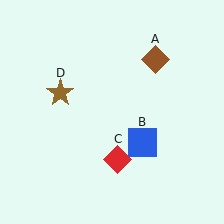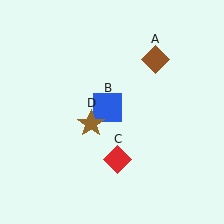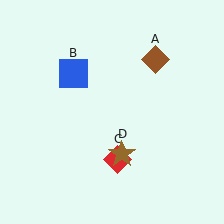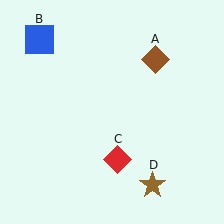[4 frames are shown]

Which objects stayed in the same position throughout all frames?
Brown diamond (object A) and red diamond (object C) remained stationary.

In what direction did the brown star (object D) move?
The brown star (object D) moved down and to the right.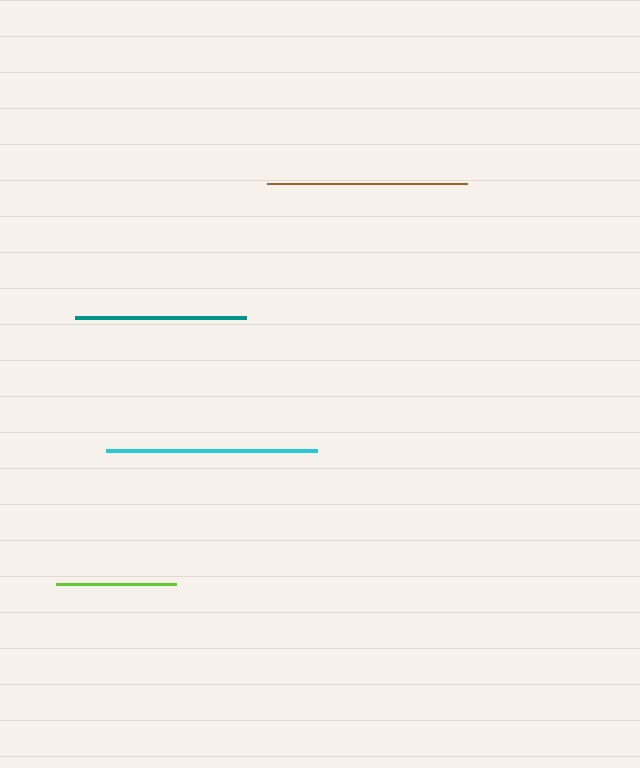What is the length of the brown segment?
The brown segment is approximately 200 pixels long.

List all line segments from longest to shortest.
From longest to shortest: cyan, brown, teal, lime.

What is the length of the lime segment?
The lime segment is approximately 120 pixels long.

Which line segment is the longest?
The cyan line is the longest at approximately 212 pixels.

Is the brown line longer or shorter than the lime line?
The brown line is longer than the lime line.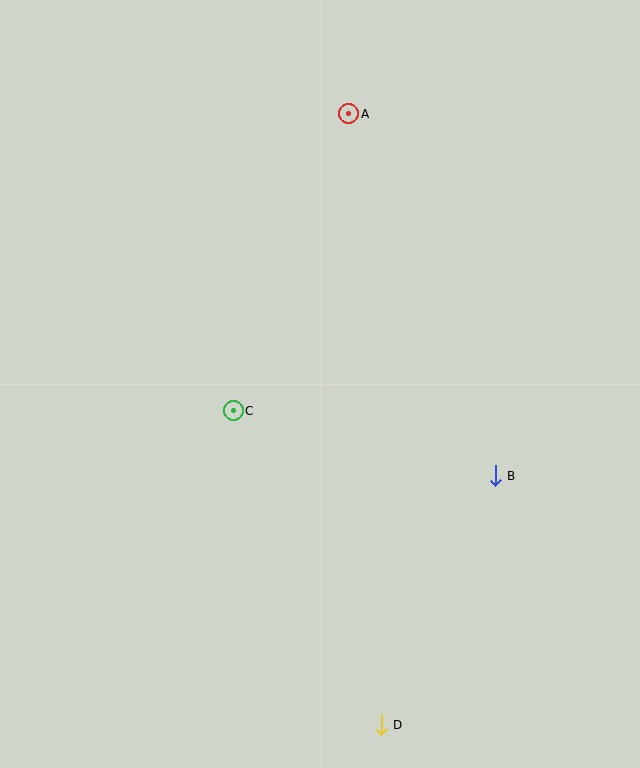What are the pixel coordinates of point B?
Point B is at (495, 476).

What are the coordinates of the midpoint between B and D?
The midpoint between B and D is at (438, 600).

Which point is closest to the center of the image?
Point C at (233, 411) is closest to the center.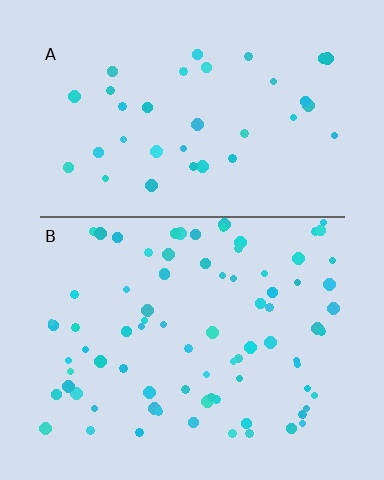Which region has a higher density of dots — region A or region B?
B (the bottom).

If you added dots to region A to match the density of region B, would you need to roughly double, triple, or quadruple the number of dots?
Approximately double.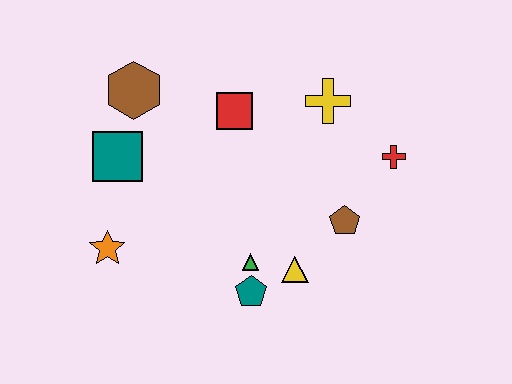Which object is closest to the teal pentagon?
The green triangle is closest to the teal pentagon.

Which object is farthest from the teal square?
The red cross is farthest from the teal square.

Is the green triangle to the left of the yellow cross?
Yes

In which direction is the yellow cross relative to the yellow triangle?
The yellow cross is above the yellow triangle.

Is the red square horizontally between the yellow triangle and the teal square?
Yes